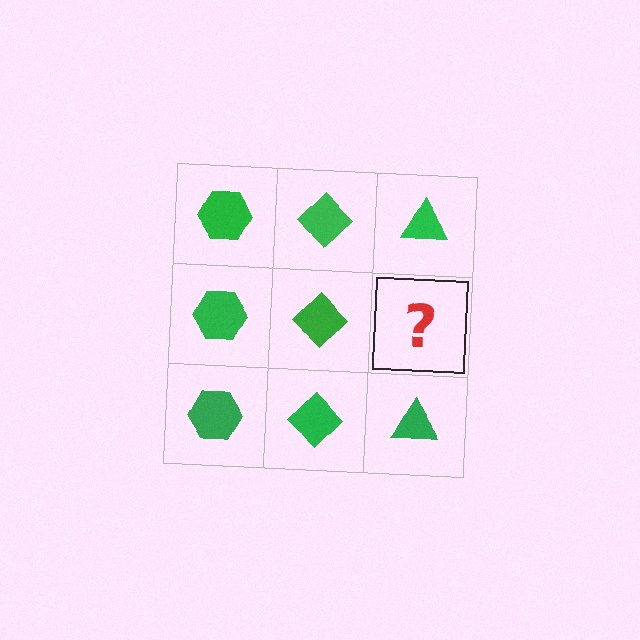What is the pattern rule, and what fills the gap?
The rule is that each column has a consistent shape. The gap should be filled with a green triangle.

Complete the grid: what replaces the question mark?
The question mark should be replaced with a green triangle.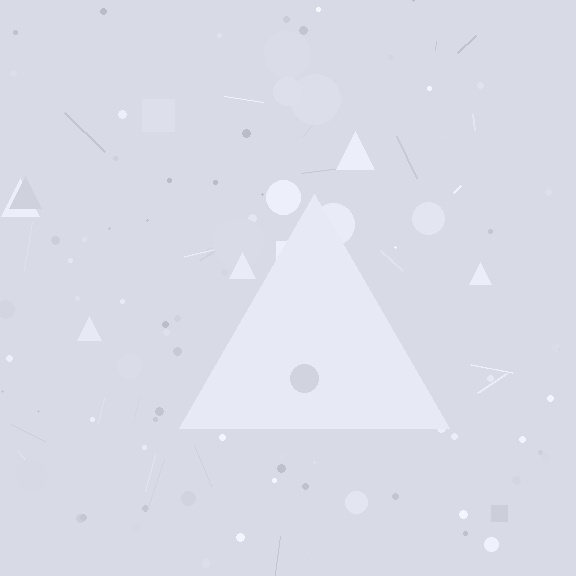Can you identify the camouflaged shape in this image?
The camouflaged shape is a triangle.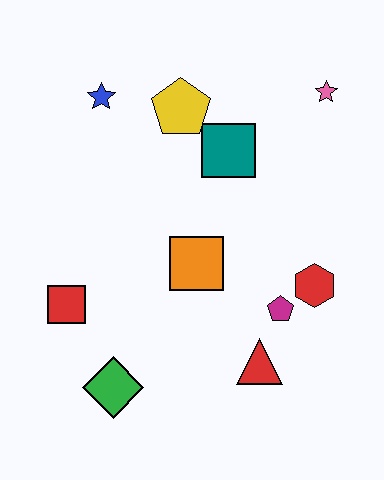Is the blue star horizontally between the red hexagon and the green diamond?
No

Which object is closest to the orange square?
The magenta pentagon is closest to the orange square.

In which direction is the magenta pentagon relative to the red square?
The magenta pentagon is to the right of the red square.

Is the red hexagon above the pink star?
No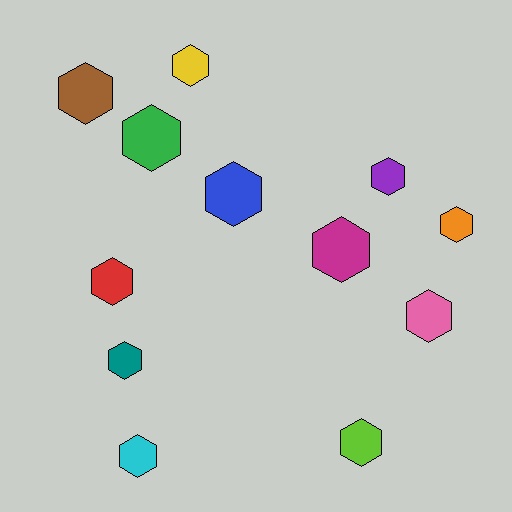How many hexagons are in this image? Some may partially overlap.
There are 12 hexagons.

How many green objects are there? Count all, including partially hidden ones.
There is 1 green object.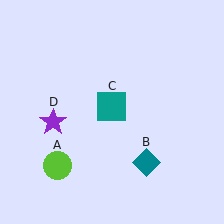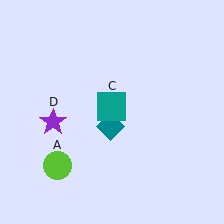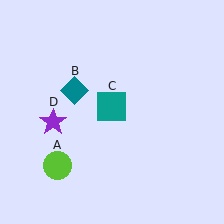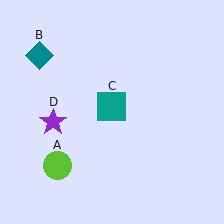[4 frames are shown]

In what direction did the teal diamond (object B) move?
The teal diamond (object B) moved up and to the left.